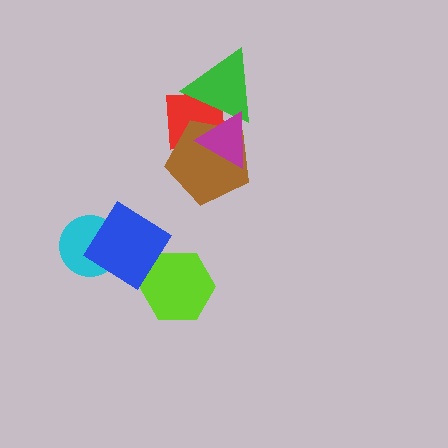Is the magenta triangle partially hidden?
No, no other shape covers it.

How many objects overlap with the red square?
3 objects overlap with the red square.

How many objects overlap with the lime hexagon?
1 object overlaps with the lime hexagon.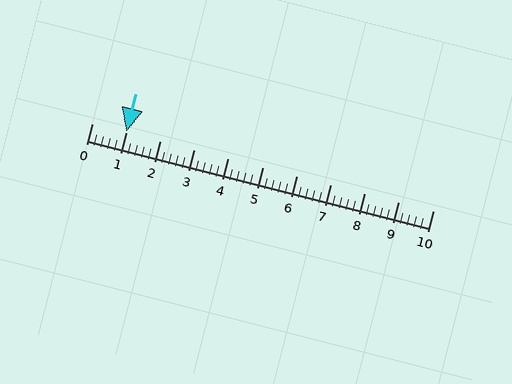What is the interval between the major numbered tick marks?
The major tick marks are spaced 1 units apart.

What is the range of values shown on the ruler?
The ruler shows values from 0 to 10.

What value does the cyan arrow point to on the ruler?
The cyan arrow points to approximately 1.0.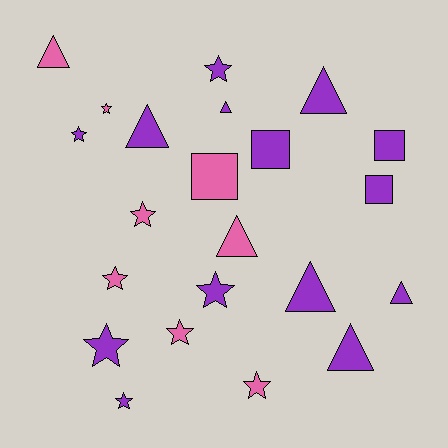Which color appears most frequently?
Purple, with 14 objects.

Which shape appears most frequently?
Star, with 10 objects.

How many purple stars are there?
There are 5 purple stars.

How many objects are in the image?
There are 22 objects.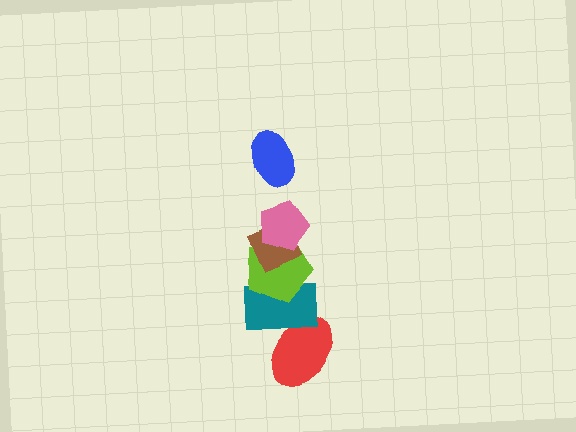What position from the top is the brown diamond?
The brown diamond is 3rd from the top.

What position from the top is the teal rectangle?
The teal rectangle is 5th from the top.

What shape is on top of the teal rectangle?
The lime pentagon is on top of the teal rectangle.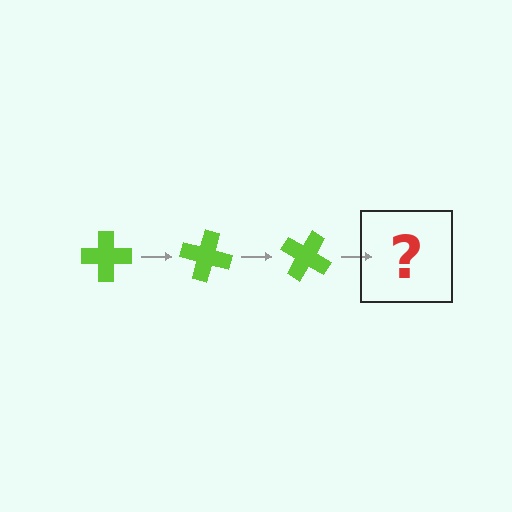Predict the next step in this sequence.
The next step is a lime cross rotated 45 degrees.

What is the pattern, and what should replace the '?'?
The pattern is that the cross rotates 15 degrees each step. The '?' should be a lime cross rotated 45 degrees.